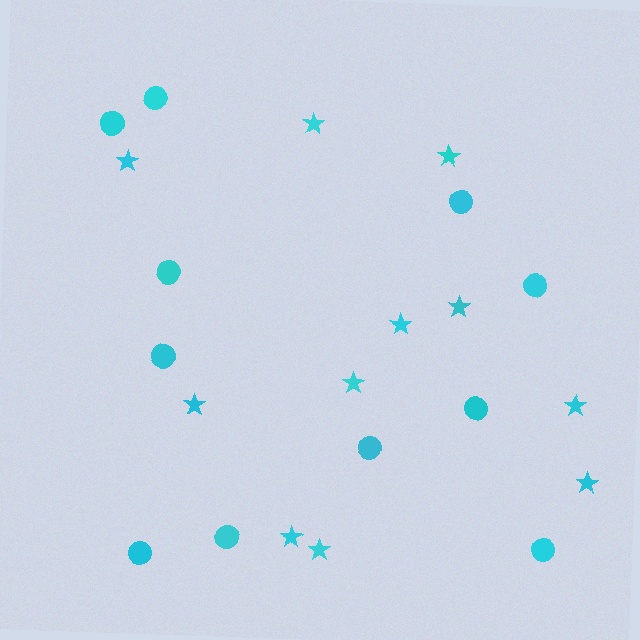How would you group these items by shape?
There are 2 groups: one group of stars (11) and one group of circles (11).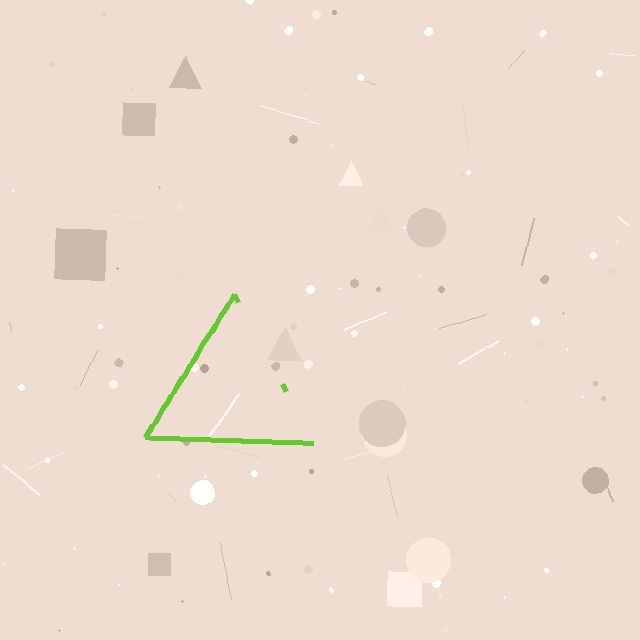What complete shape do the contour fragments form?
The contour fragments form a triangle.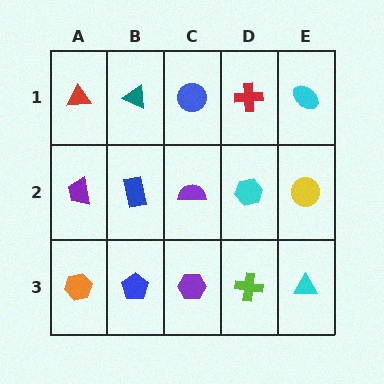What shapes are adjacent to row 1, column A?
A purple trapezoid (row 2, column A), a teal triangle (row 1, column B).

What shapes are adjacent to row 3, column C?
A purple semicircle (row 2, column C), a blue pentagon (row 3, column B), a lime cross (row 3, column D).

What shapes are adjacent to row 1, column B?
A blue rectangle (row 2, column B), a red triangle (row 1, column A), a blue circle (row 1, column C).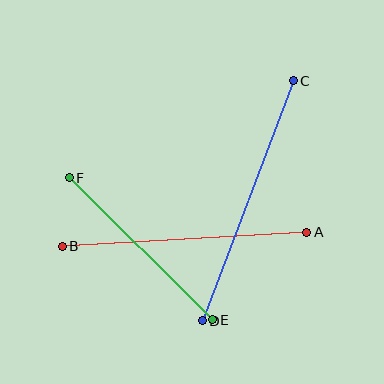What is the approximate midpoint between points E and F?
The midpoint is at approximately (141, 249) pixels.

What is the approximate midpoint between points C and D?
The midpoint is at approximately (248, 201) pixels.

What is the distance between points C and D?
The distance is approximately 257 pixels.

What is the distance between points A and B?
The distance is approximately 245 pixels.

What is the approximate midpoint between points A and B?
The midpoint is at approximately (185, 239) pixels.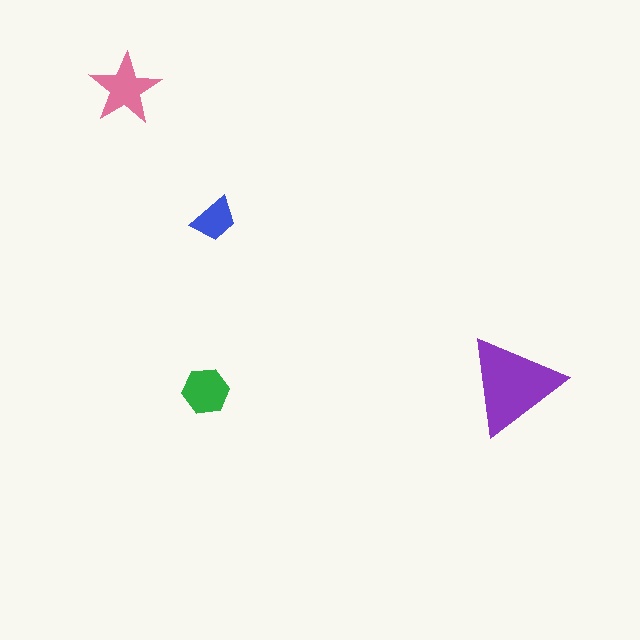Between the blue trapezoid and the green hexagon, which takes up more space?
The green hexagon.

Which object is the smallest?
The blue trapezoid.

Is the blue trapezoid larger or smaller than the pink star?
Smaller.